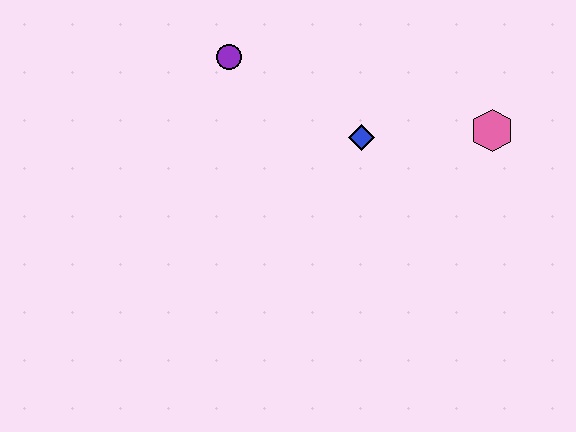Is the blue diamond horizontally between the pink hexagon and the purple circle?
Yes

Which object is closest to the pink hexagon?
The blue diamond is closest to the pink hexagon.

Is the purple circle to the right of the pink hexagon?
No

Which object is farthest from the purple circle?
The pink hexagon is farthest from the purple circle.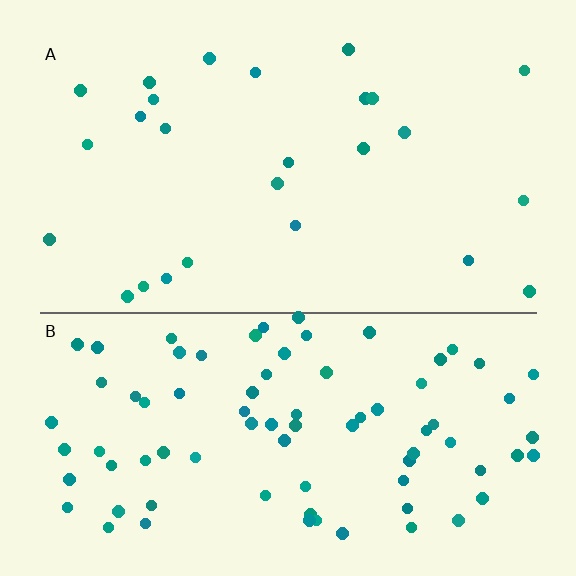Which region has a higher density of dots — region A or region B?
B (the bottom).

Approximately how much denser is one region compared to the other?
Approximately 3.3× — region B over region A.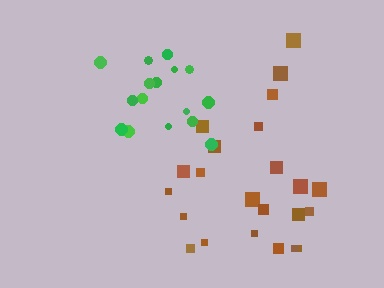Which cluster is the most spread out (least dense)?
Brown.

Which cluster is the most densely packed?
Green.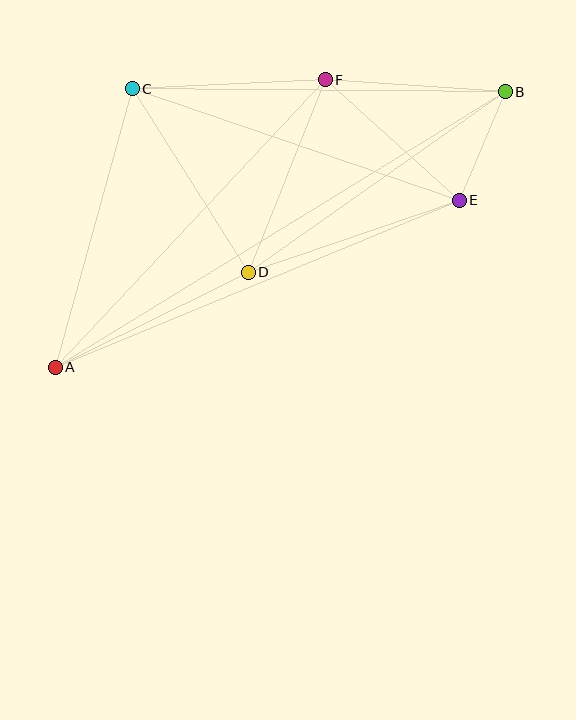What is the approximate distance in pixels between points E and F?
The distance between E and F is approximately 181 pixels.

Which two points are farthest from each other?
Points A and B are farthest from each other.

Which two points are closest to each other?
Points B and E are closest to each other.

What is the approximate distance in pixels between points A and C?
The distance between A and C is approximately 289 pixels.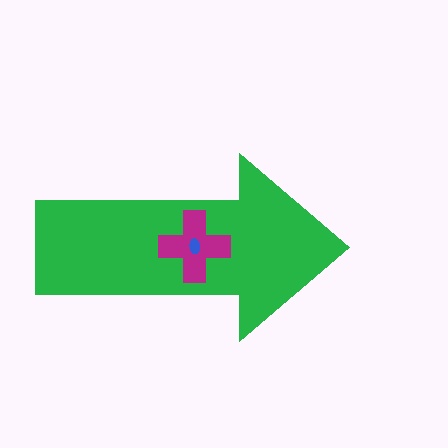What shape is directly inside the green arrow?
The magenta cross.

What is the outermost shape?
The green arrow.